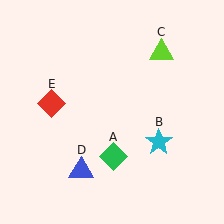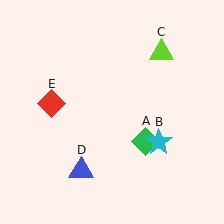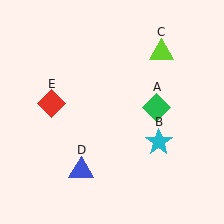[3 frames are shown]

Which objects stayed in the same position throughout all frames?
Cyan star (object B) and lime triangle (object C) and blue triangle (object D) and red diamond (object E) remained stationary.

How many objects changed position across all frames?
1 object changed position: green diamond (object A).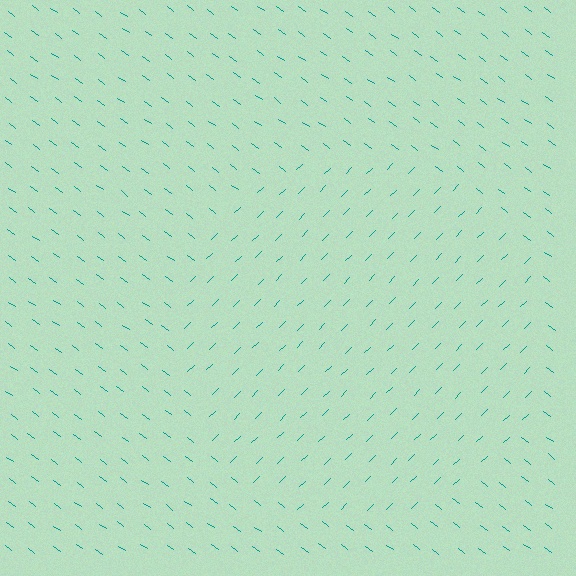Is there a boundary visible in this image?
Yes, there is a texture boundary formed by a change in line orientation.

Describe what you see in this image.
The image is filled with small teal line segments. A circle region in the image has lines oriented differently from the surrounding lines, creating a visible texture boundary.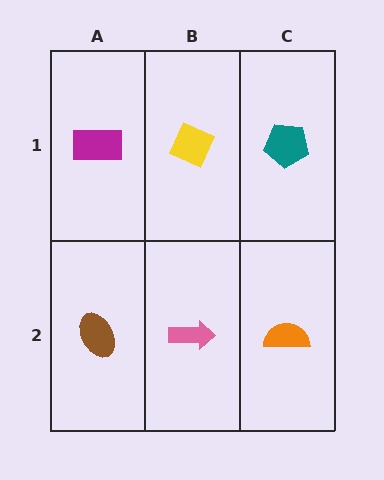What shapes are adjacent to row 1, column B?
A pink arrow (row 2, column B), a magenta rectangle (row 1, column A), a teal pentagon (row 1, column C).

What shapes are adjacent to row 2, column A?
A magenta rectangle (row 1, column A), a pink arrow (row 2, column B).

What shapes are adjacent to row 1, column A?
A brown ellipse (row 2, column A), a yellow diamond (row 1, column B).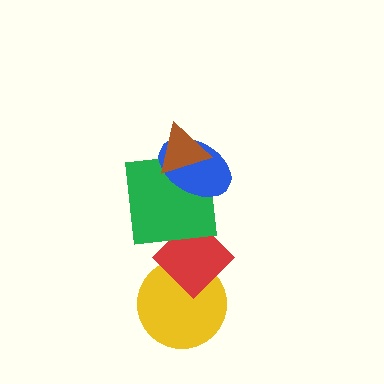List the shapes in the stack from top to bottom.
From top to bottom: the brown triangle, the blue ellipse, the green square, the red diamond, the yellow circle.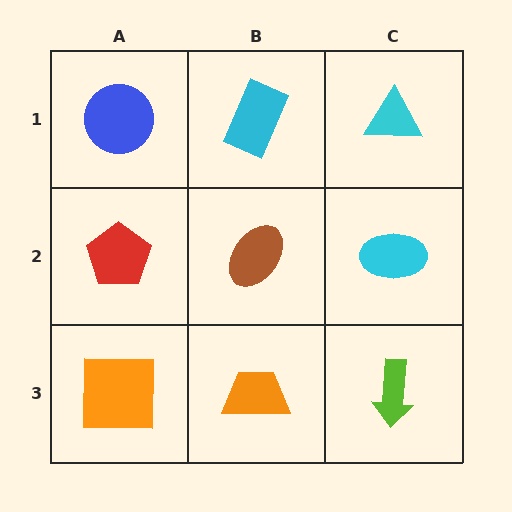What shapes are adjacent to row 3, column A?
A red pentagon (row 2, column A), an orange trapezoid (row 3, column B).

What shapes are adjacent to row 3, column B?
A brown ellipse (row 2, column B), an orange square (row 3, column A), a lime arrow (row 3, column C).